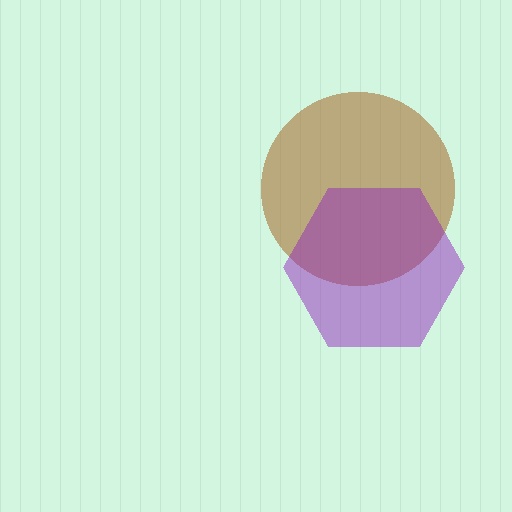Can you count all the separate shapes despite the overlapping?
Yes, there are 2 separate shapes.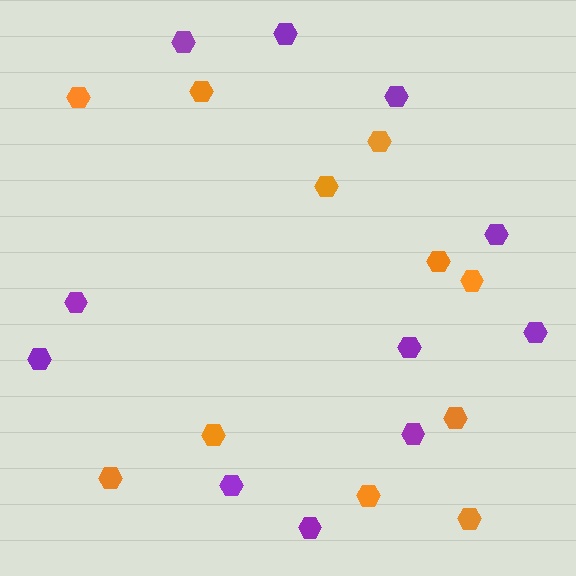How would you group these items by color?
There are 2 groups: one group of purple hexagons (11) and one group of orange hexagons (11).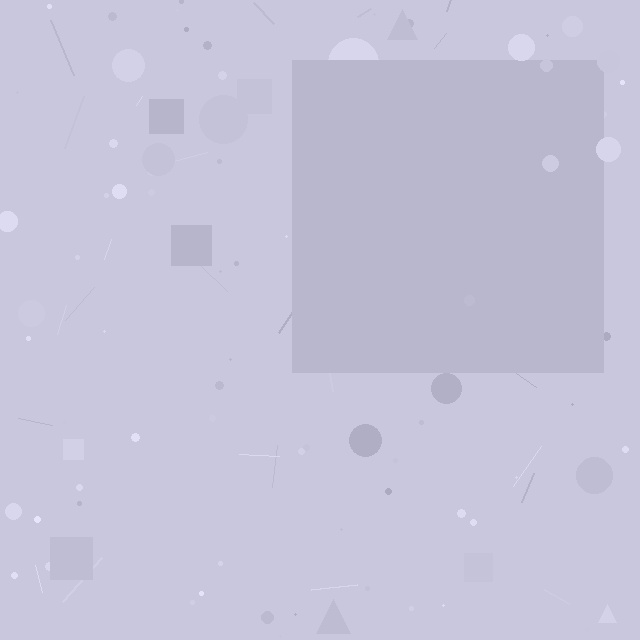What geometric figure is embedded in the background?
A square is embedded in the background.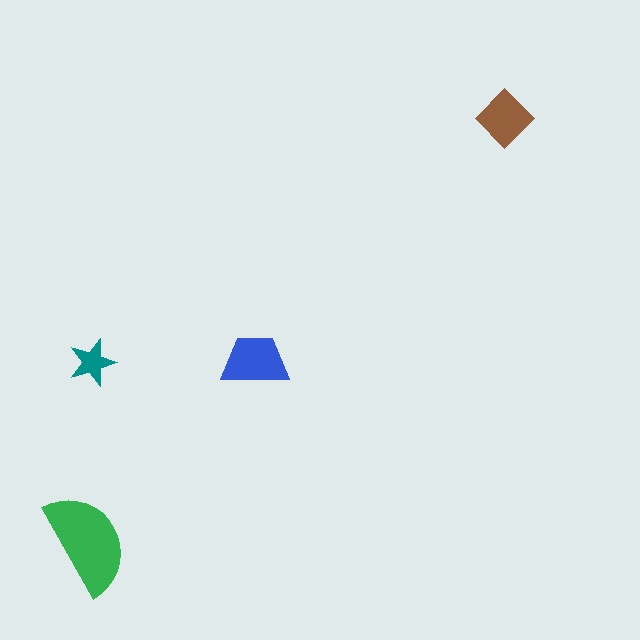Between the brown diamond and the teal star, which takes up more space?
The brown diamond.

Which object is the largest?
The green semicircle.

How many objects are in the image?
There are 4 objects in the image.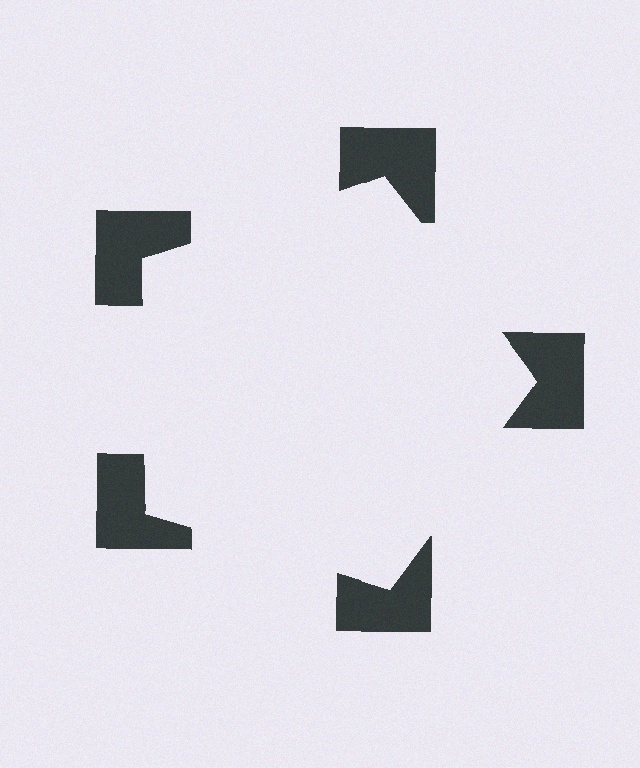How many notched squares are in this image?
There are 5 — one at each vertex of the illusory pentagon.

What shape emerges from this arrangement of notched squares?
An illusory pentagon — its edges are inferred from the aligned wedge cuts in the notched squares, not physically drawn.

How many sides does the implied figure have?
5 sides.